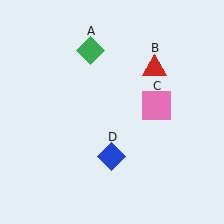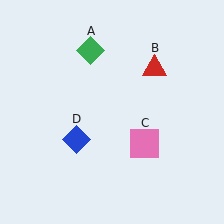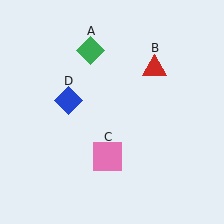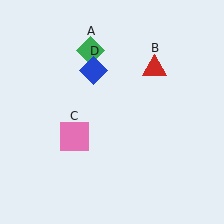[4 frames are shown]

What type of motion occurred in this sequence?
The pink square (object C), blue diamond (object D) rotated clockwise around the center of the scene.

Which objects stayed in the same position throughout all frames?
Green diamond (object A) and red triangle (object B) remained stationary.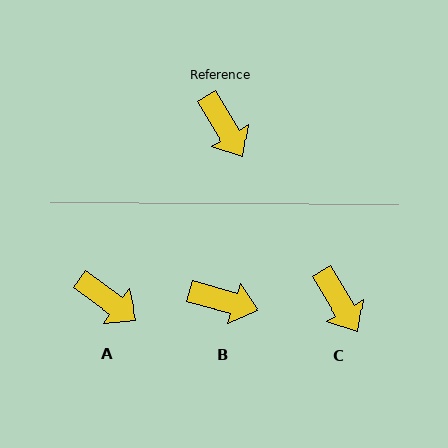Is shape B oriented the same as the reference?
No, it is off by about 43 degrees.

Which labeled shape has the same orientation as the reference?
C.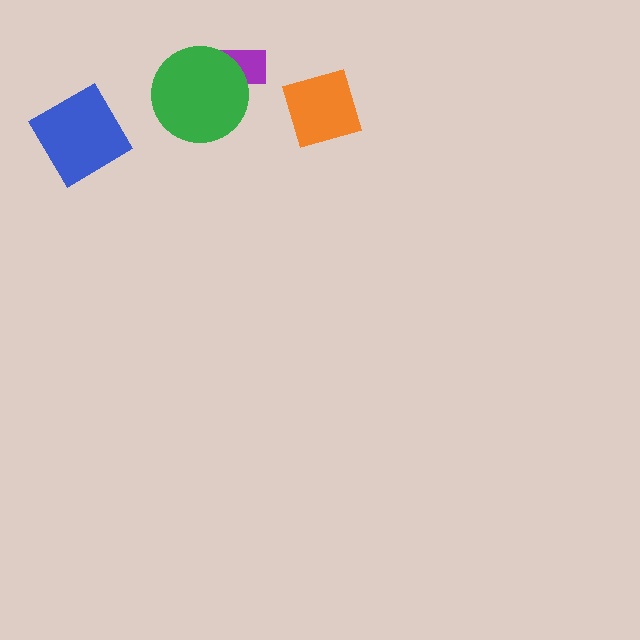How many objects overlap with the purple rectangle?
1 object overlaps with the purple rectangle.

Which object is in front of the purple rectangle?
The green circle is in front of the purple rectangle.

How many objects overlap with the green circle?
1 object overlaps with the green circle.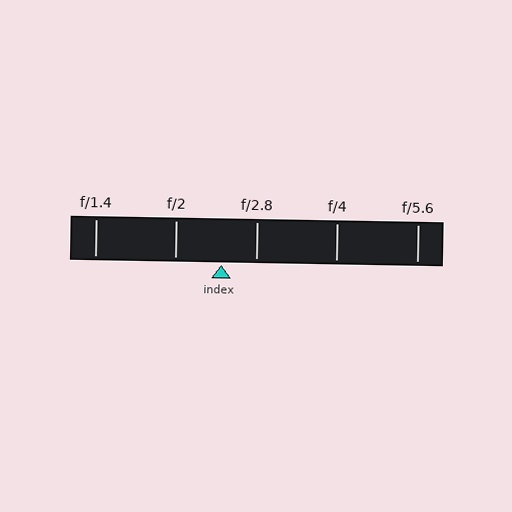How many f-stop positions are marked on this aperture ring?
There are 5 f-stop positions marked.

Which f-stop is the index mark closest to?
The index mark is closest to f/2.8.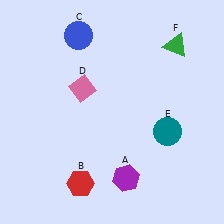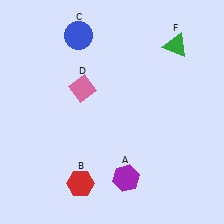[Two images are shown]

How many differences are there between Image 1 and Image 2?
There is 1 difference between the two images.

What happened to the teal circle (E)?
The teal circle (E) was removed in Image 2. It was in the bottom-right area of Image 1.